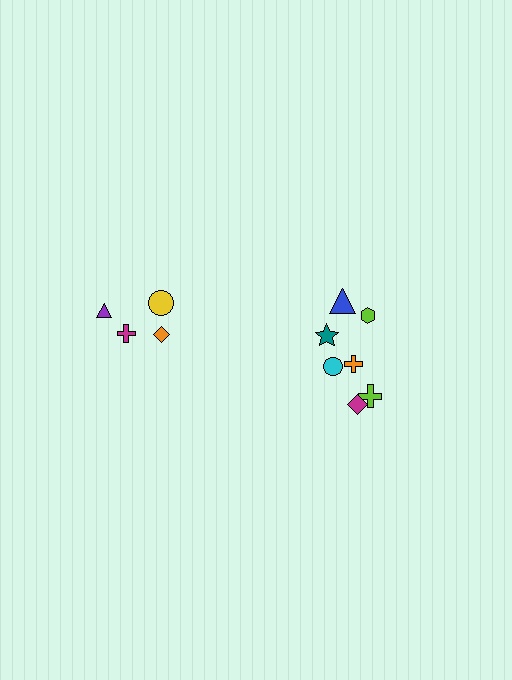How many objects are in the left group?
There are 4 objects.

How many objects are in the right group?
There are 7 objects.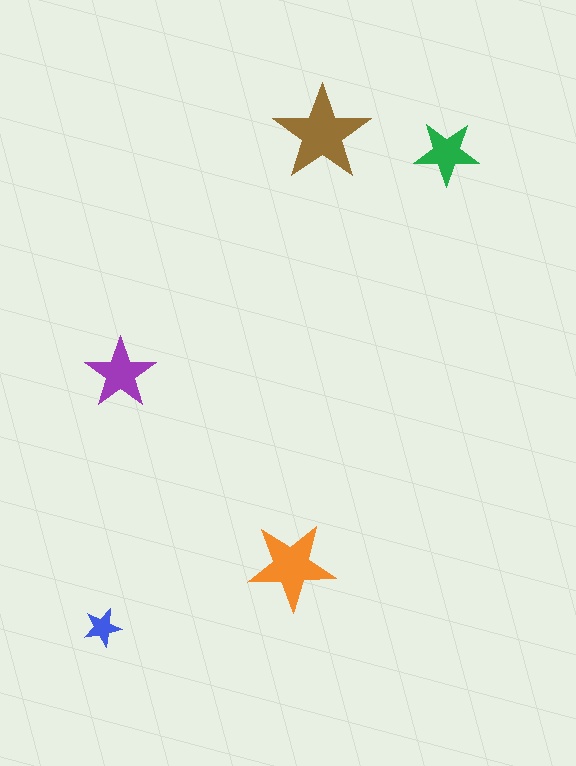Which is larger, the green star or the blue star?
The green one.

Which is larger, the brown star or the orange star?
The brown one.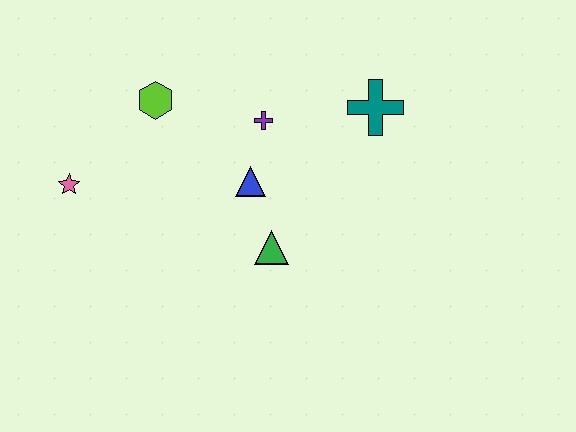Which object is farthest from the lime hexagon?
The teal cross is farthest from the lime hexagon.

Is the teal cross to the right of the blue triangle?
Yes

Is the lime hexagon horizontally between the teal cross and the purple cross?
No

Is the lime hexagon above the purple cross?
Yes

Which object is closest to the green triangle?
The blue triangle is closest to the green triangle.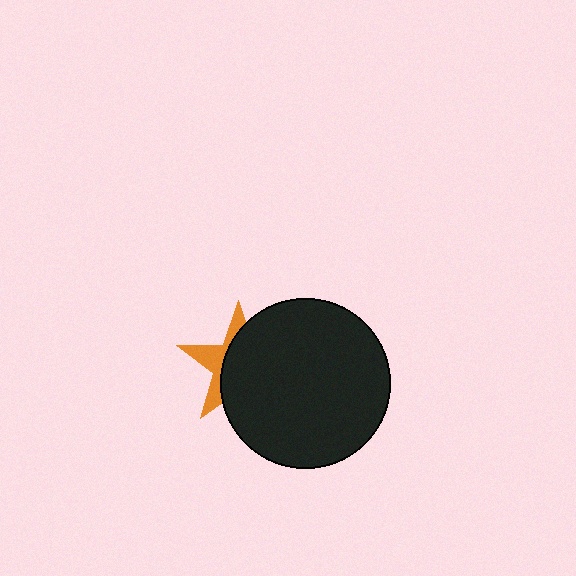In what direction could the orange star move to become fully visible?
The orange star could move left. That would shift it out from behind the black circle entirely.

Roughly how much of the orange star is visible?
A small part of it is visible (roughly 34%).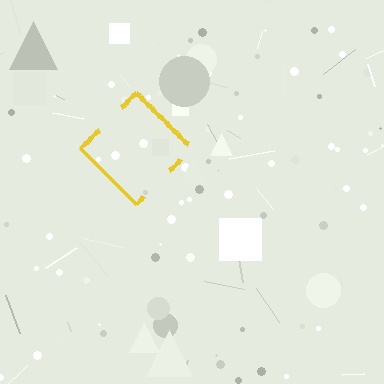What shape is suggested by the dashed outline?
The dashed outline suggests a diamond.